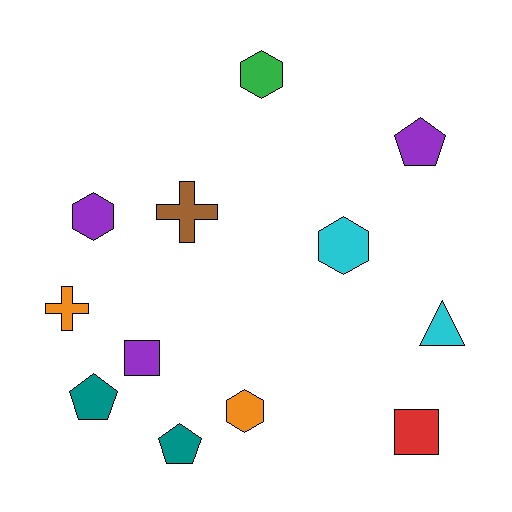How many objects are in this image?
There are 12 objects.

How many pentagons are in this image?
There are 3 pentagons.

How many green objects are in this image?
There is 1 green object.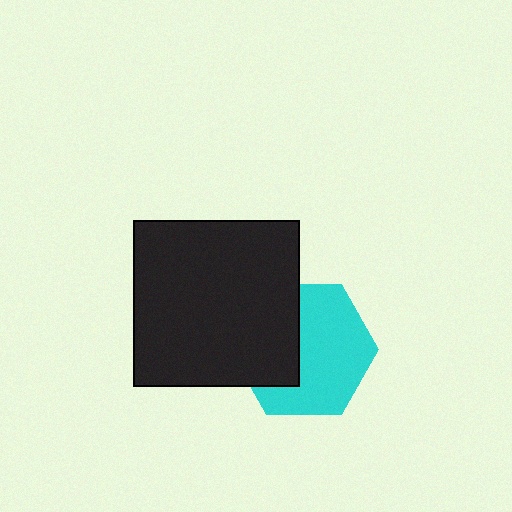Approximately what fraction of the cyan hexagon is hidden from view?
Roughly 38% of the cyan hexagon is hidden behind the black square.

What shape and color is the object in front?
The object in front is a black square.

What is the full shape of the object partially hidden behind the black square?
The partially hidden object is a cyan hexagon.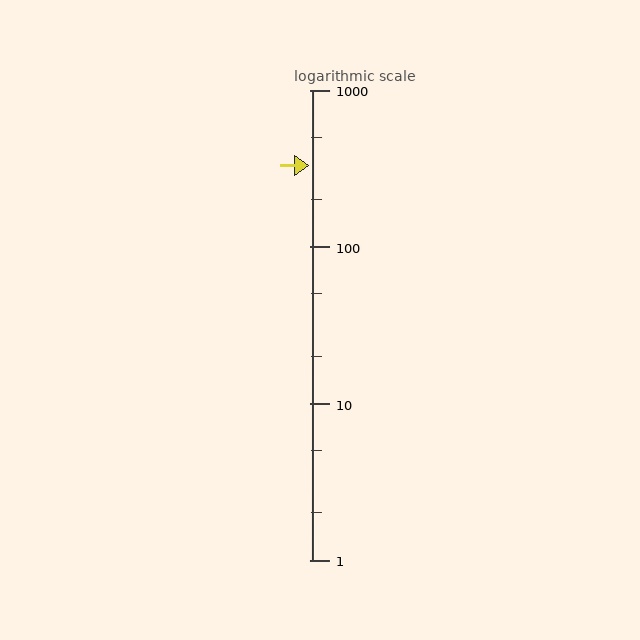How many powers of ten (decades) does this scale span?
The scale spans 3 decades, from 1 to 1000.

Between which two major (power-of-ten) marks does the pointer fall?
The pointer is between 100 and 1000.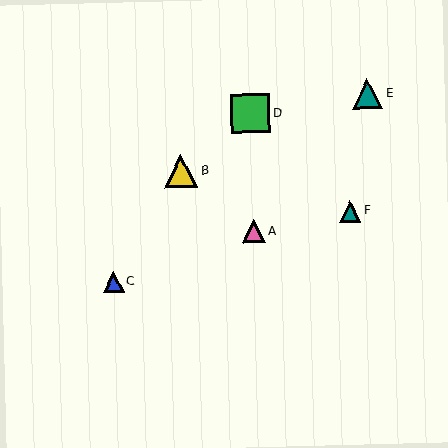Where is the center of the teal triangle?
The center of the teal triangle is at (350, 211).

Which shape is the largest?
The green square (labeled D) is the largest.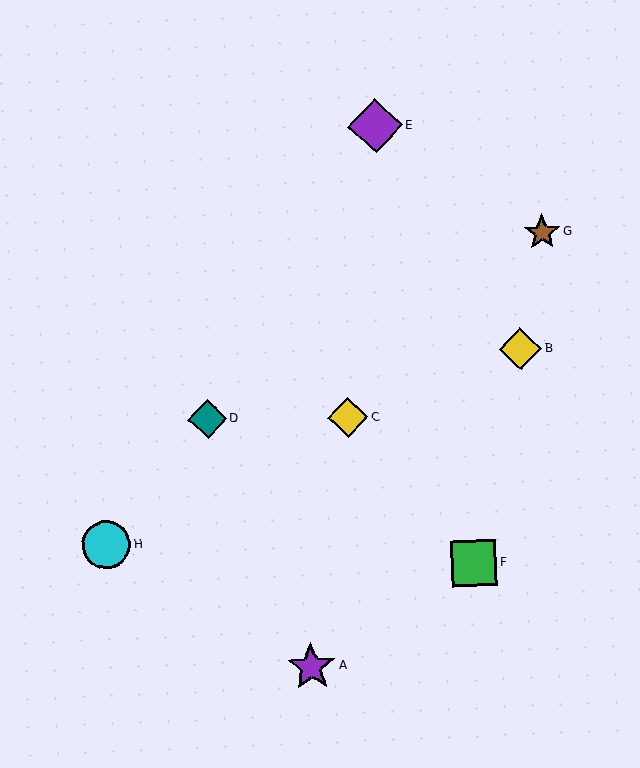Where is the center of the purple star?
The center of the purple star is at (311, 667).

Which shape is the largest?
The purple diamond (labeled E) is the largest.